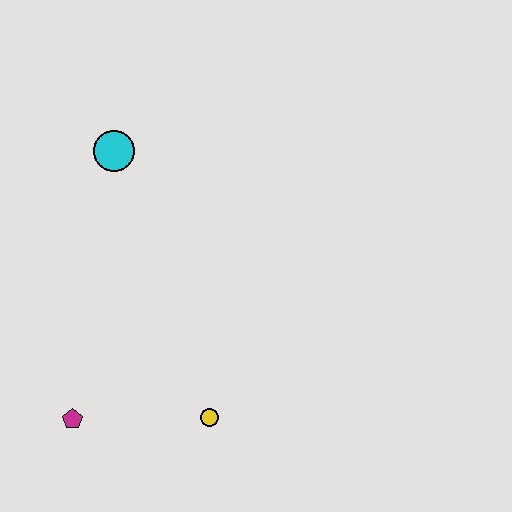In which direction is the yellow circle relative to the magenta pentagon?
The yellow circle is to the right of the magenta pentagon.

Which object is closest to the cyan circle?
The magenta pentagon is closest to the cyan circle.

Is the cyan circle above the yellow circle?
Yes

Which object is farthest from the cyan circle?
The yellow circle is farthest from the cyan circle.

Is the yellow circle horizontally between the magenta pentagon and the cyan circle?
No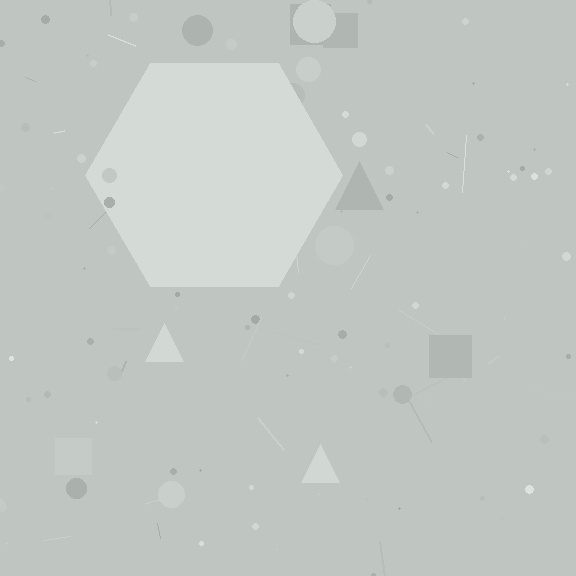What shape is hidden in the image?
A hexagon is hidden in the image.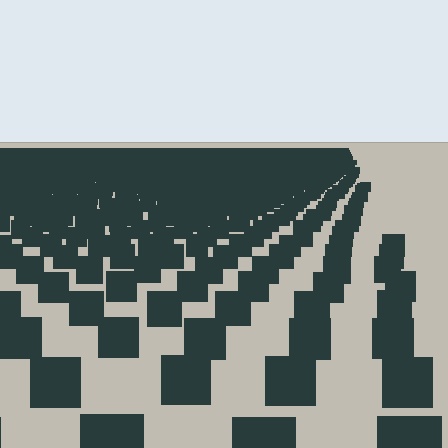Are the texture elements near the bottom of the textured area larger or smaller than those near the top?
Larger. Near the bottom, elements are closer to the viewer and appear at a bigger on-screen size.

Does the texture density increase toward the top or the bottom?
Density increases toward the top.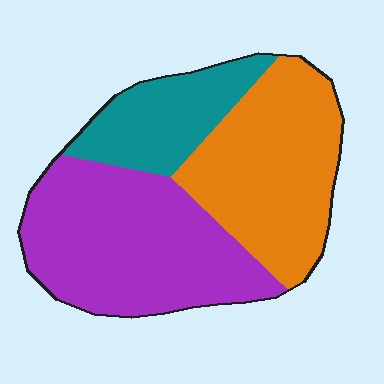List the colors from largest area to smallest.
From largest to smallest: purple, orange, teal.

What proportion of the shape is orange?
Orange takes up between a third and a half of the shape.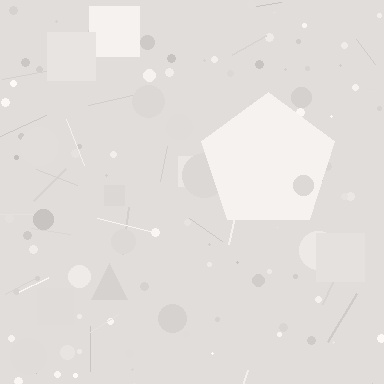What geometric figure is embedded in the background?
A pentagon is embedded in the background.